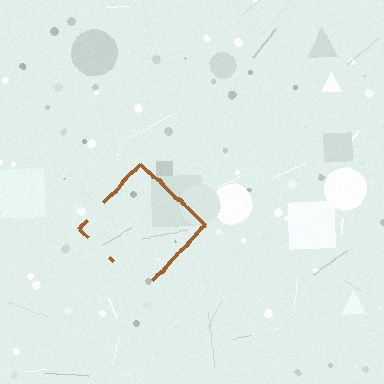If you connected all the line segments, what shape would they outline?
They would outline a diamond.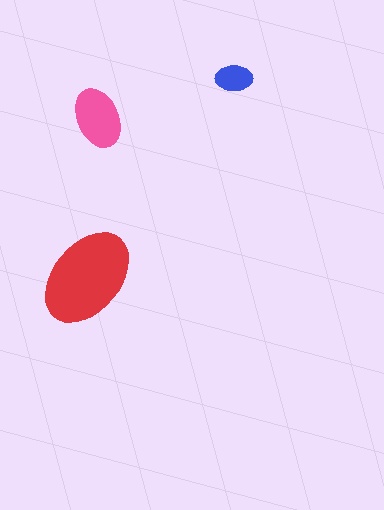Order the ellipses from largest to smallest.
the red one, the pink one, the blue one.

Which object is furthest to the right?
The blue ellipse is rightmost.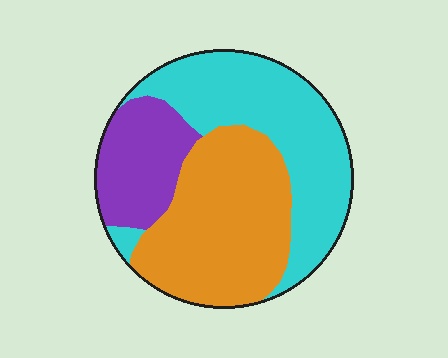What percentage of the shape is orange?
Orange covers 40% of the shape.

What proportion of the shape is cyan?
Cyan takes up about two fifths (2/5) of the shape.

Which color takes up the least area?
Purple, at roughly 20%.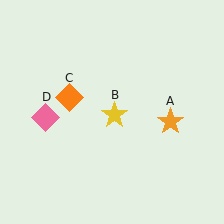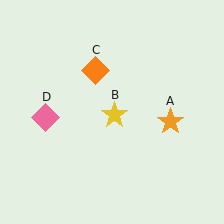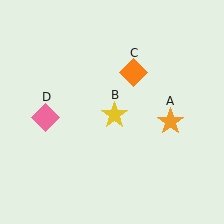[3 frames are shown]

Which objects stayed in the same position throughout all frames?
Orange star (object A) and yellow star (object B) and pink diamond (object D) remained stationary.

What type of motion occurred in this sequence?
The orange diamond (object C) rotated clockwise around the center of the scene.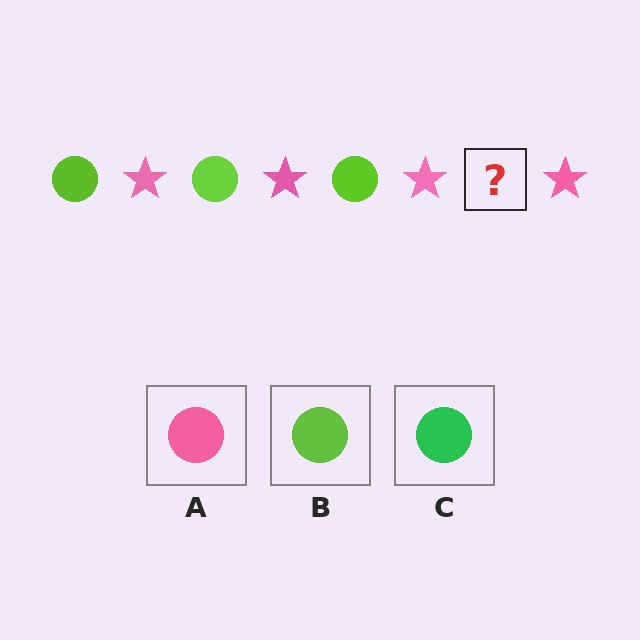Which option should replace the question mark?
Option B.